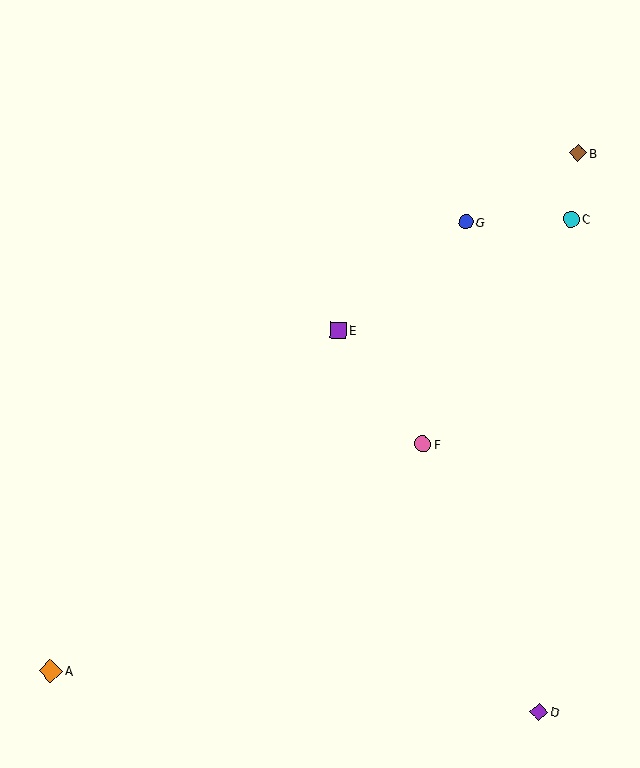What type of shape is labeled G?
Shape G is a blue circle.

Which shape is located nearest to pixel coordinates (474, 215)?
The blue circle (labeled G) at (466, 222) is nearest to that location.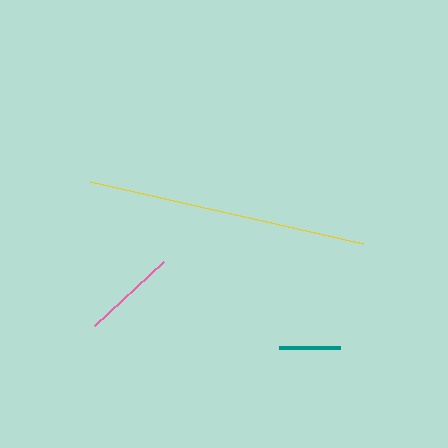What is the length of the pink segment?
The pink segment is approximately 93 pixels long.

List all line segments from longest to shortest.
From longest to shortest: yellow, pink, teal.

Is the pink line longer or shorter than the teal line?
The pink line is longer than the teal line.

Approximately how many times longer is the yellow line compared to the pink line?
The yellow line is approximately 3.0 times the length of the pink line.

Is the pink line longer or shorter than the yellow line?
The yellow line is longer than the pink line.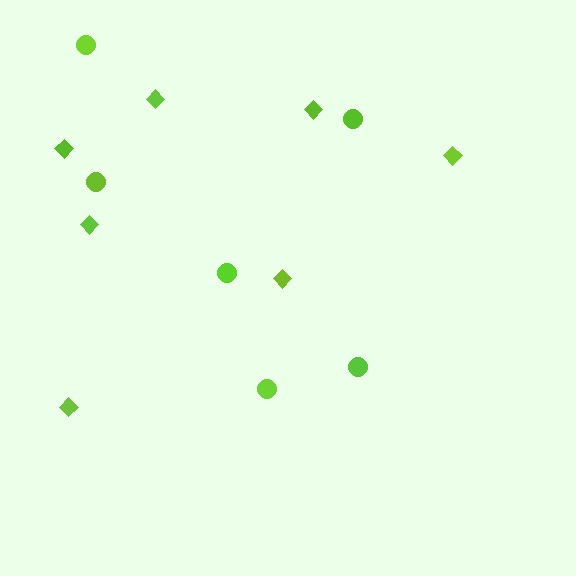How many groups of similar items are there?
There are 2 groups: one group of diamonds (7) and one group of circles (6).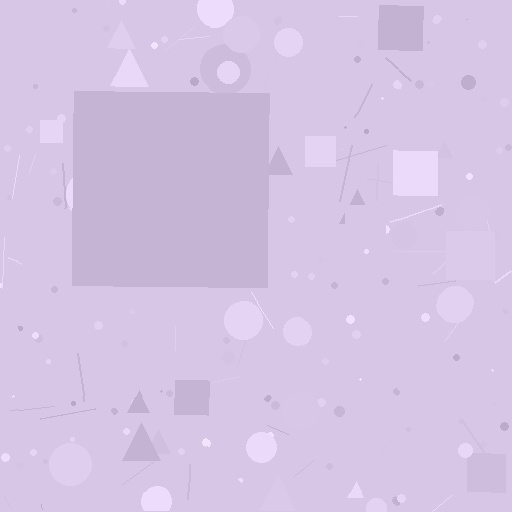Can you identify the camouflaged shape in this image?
The camouflaged shape is a square.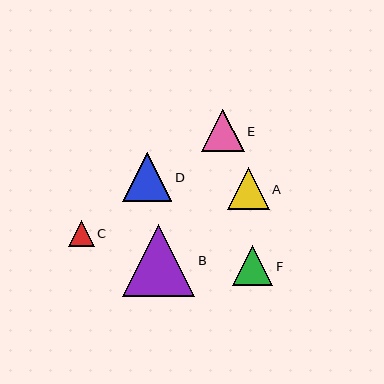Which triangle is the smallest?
Triangle C is the smallest with a size of approximately 26 pixels.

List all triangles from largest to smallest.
From largest to smallest: B, D, E, A, F, C.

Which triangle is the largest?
Triangle B is the largest with a size of approximately 72 pixels.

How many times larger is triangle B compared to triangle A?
Triangle B is approximately 1.7 times the size of triangle A.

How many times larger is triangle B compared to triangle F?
Triangle B is approximately 1.8 times the size of triangle F.